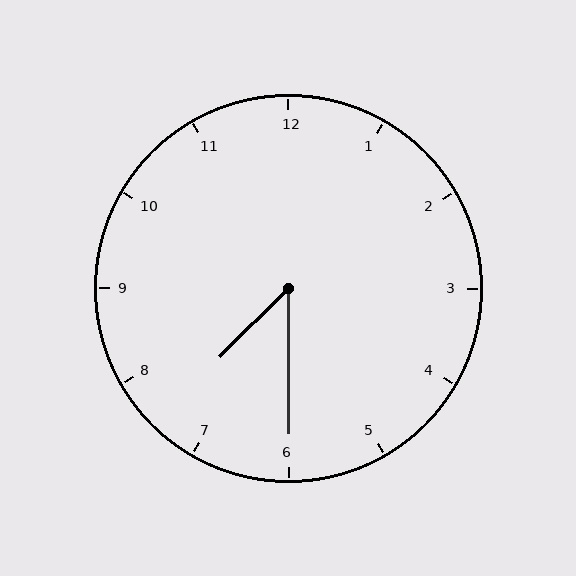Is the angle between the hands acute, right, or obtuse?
It is acute.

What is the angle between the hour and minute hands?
Approximately 45 degrees.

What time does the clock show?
7:30.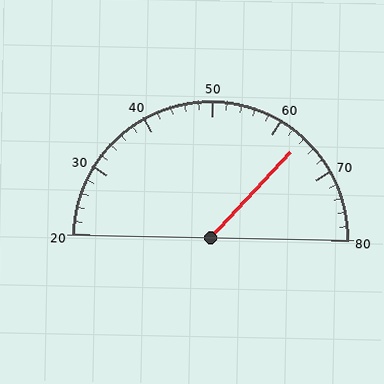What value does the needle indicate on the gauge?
The needle indicates approximately 64.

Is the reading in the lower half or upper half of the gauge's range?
The reading is in the upper half of the range (20 to 80).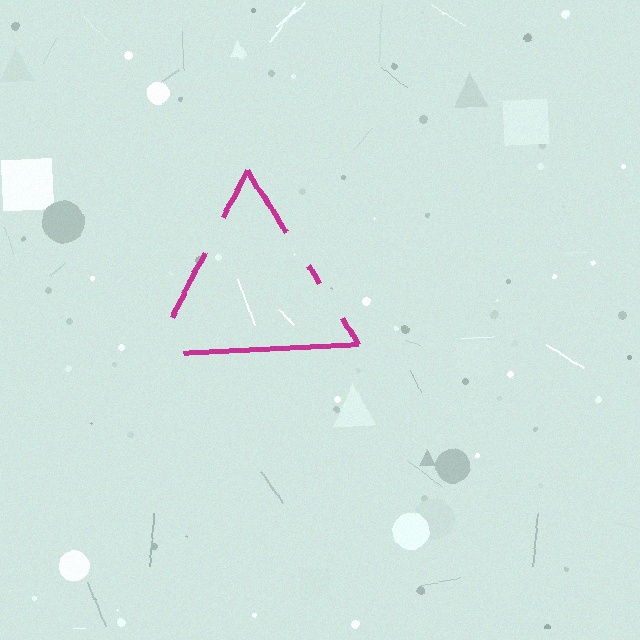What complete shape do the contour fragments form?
The contour fragments form a triangle.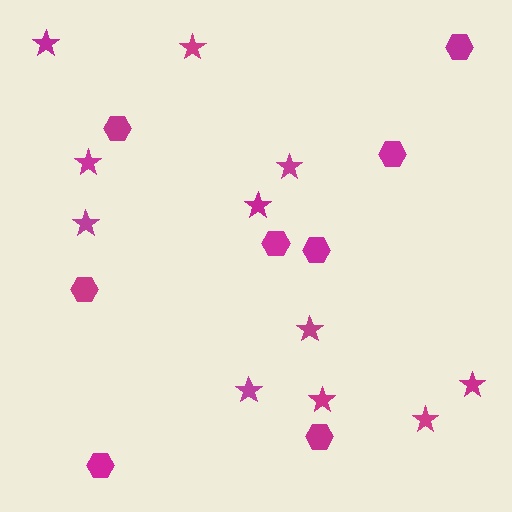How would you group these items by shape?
There are 2 groups: one group of hexagons (8) and one group of stars (11).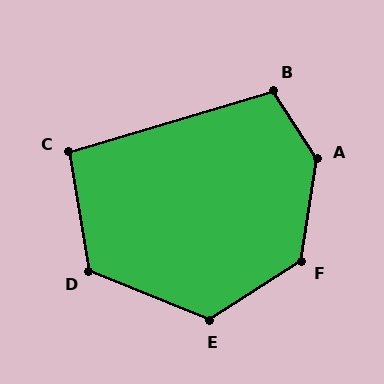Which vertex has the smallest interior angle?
C, at approximately 97 degrees.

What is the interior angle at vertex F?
Approximately 131 degrees (obtuse).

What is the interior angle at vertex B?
Approximately 106 degrees (obtuse).